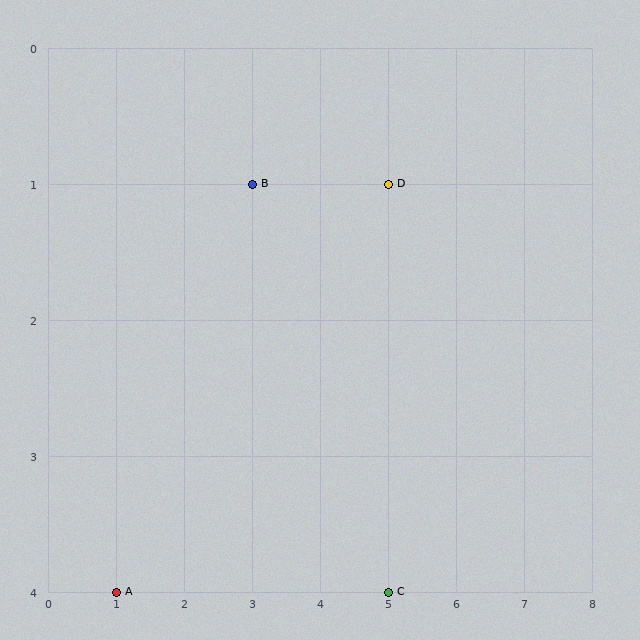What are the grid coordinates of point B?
Point B is at grid coordinates (3, 1).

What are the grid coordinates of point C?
Point C is at grid coordinates (5, 4).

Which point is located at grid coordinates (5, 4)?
Point C is at (5, 4).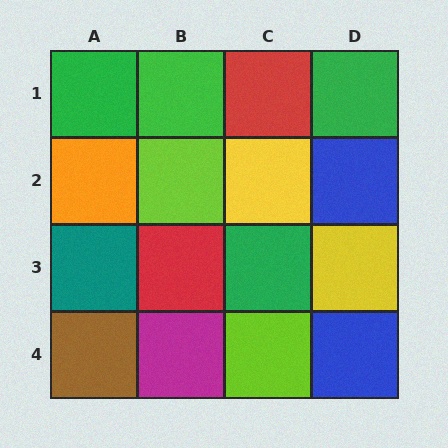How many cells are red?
2 cells are red.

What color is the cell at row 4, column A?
Brown.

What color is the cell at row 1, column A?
Green.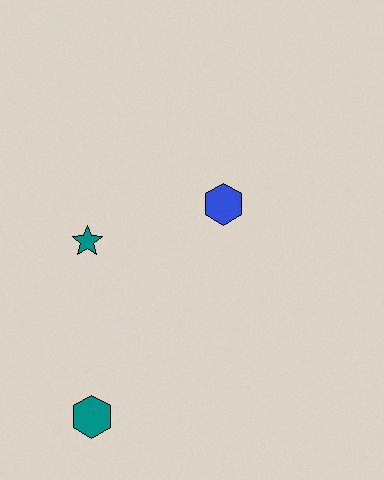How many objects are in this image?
There are 3 objects.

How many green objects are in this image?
There are no green objects.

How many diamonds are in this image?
There are no diamonds.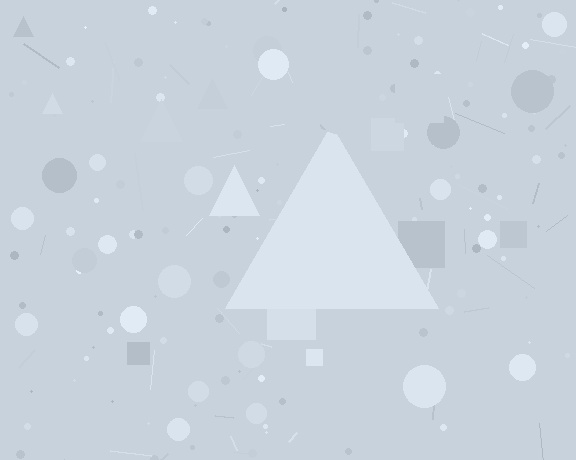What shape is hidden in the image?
A triangle is hidden in the image.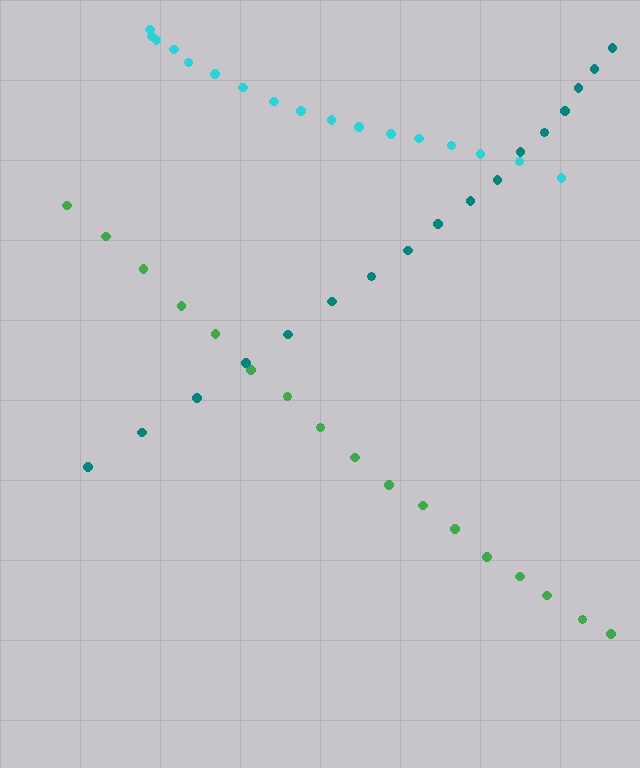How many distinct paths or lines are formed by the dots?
There are 3 distinct paths.